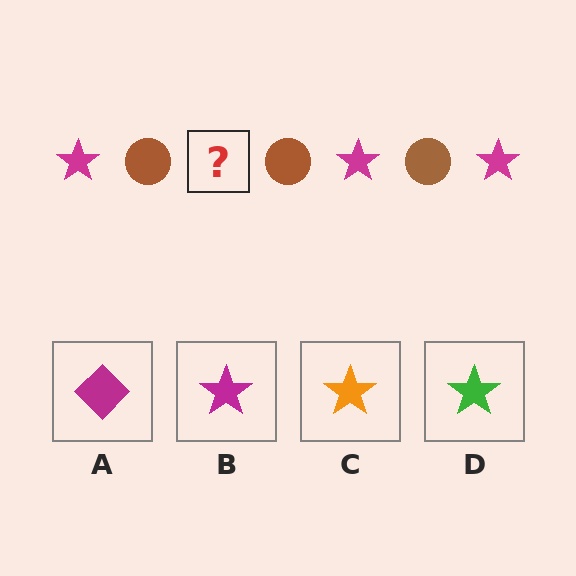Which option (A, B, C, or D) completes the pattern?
B.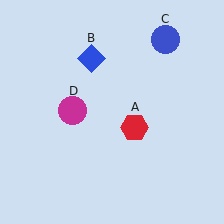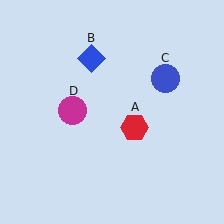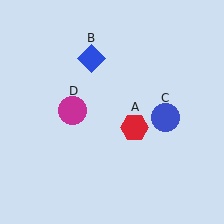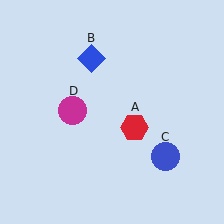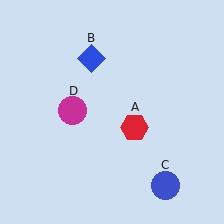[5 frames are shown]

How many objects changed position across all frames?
1 object changed position: blue circle (object C).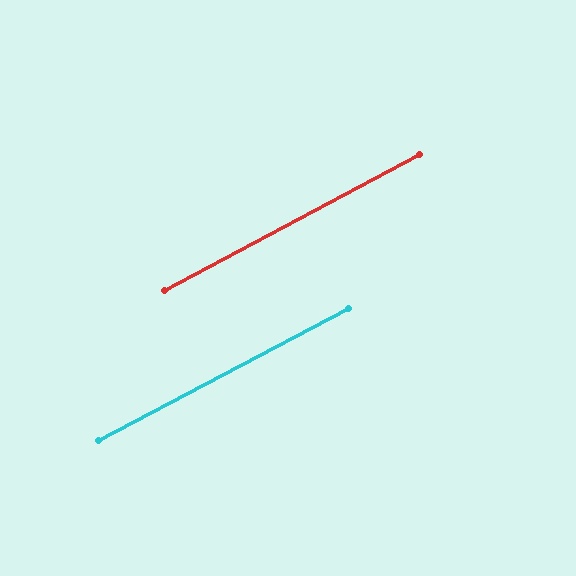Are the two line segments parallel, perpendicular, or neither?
Parallel — their directions differ by only 0.1°.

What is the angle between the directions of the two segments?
Approximately 0 degrees.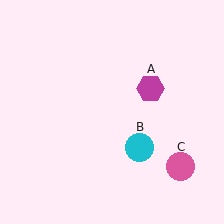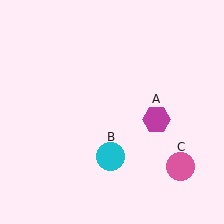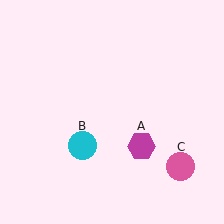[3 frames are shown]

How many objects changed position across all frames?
2 objects changed position: magenta hexagon (object A), cyan circle (object B).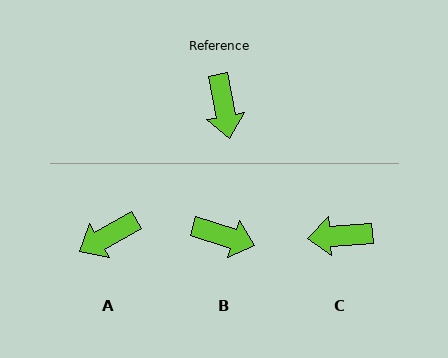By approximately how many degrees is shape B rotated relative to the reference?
Approximately 62 degrees counter-clockwise.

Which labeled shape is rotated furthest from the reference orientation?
C, about 96 degrees away.